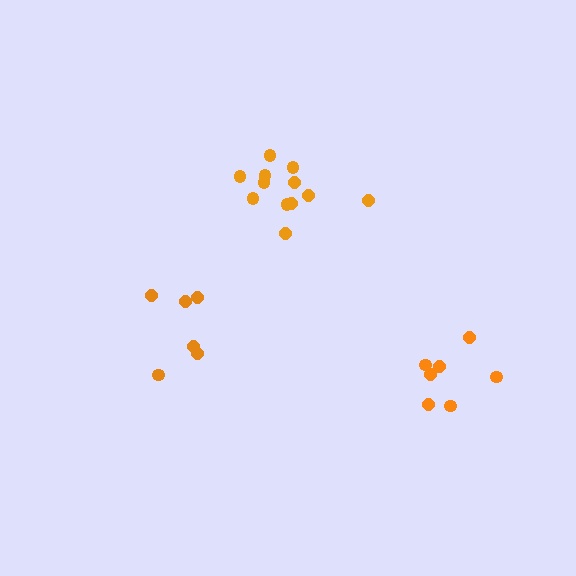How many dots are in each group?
Group 1: 7 dots, Group 2: 6 dots, Group 3: 12 dots (25 total).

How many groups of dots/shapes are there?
There are 3 groups.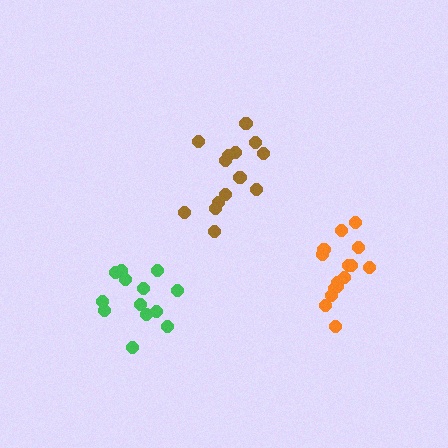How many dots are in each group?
Group 1: 15 dots, Group 2: 13 dots, Group 3: 14 dots (42 total).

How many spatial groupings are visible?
There are 3 spatial groupings.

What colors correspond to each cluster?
The clusters are colored: orange, green, brown.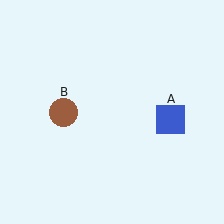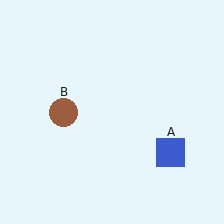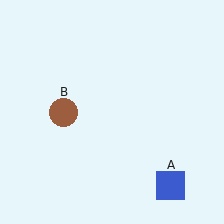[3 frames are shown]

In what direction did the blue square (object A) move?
The blue square (object A) moved down.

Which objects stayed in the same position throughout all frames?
Brown circle (object B) remained stationary.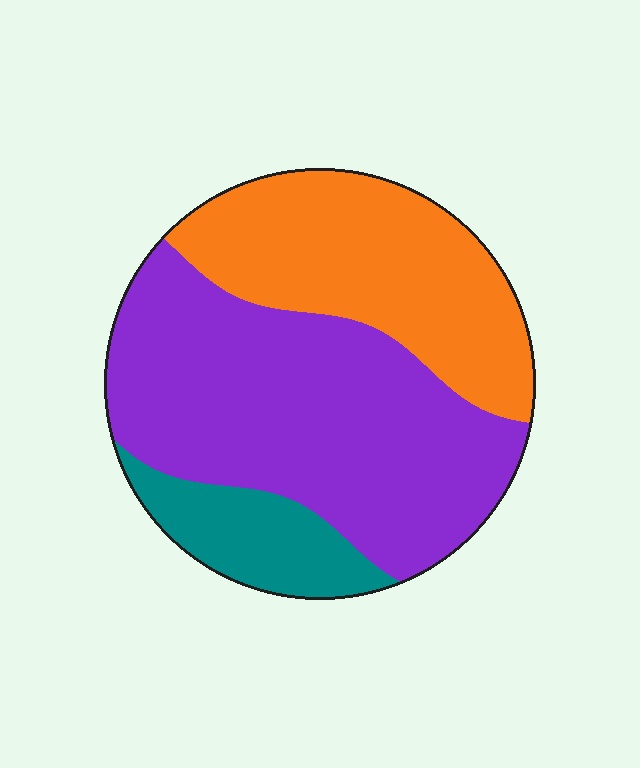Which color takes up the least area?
Teal, at roughly 15%.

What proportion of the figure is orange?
Orange takes up between a quarter and a half of the figure.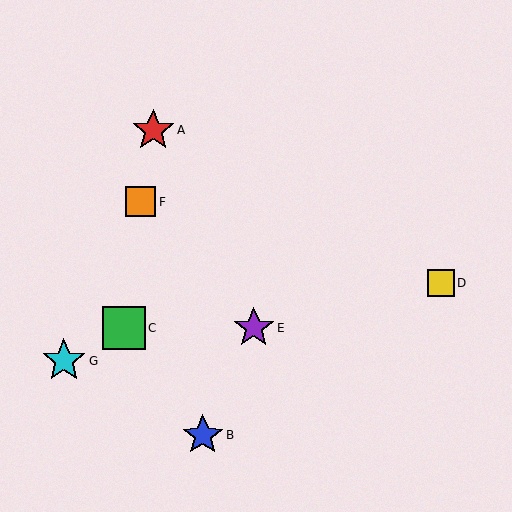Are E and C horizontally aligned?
Yes, both are at y≈328.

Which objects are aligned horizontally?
Objects C, E are aligned horizontally.